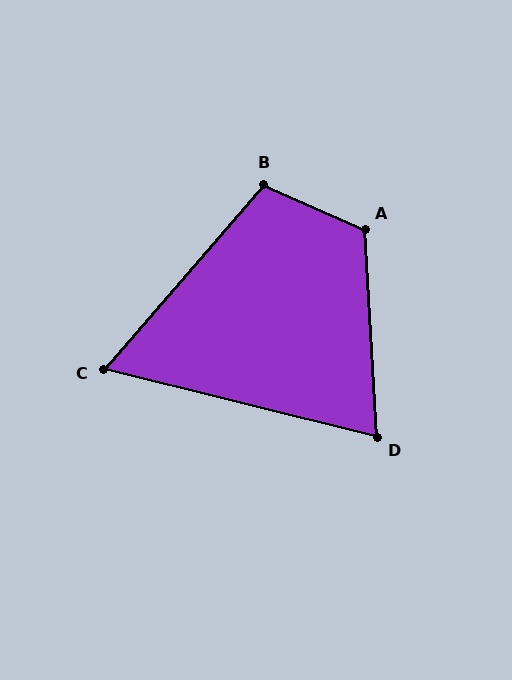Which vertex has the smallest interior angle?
C, at approximately 63 degrees.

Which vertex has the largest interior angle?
A, at approximately 117 degrees.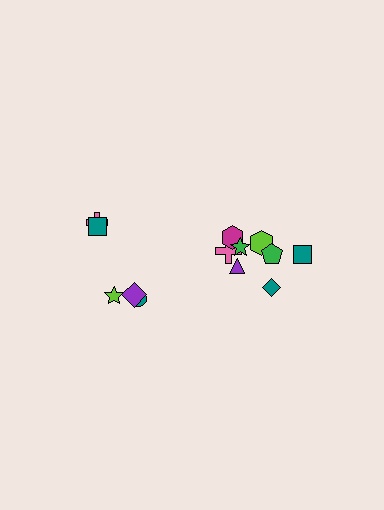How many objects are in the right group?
There are 8 objects.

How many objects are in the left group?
There are 5 objects.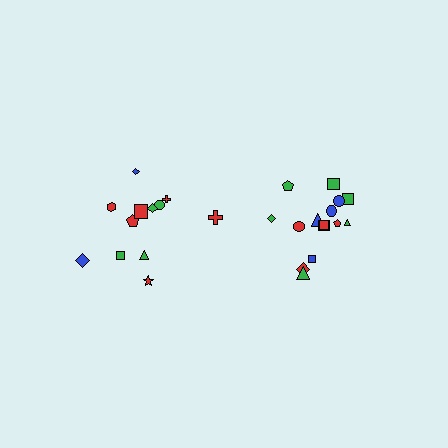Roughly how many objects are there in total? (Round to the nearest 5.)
Roughly 25 objects in total.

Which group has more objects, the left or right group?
The right group.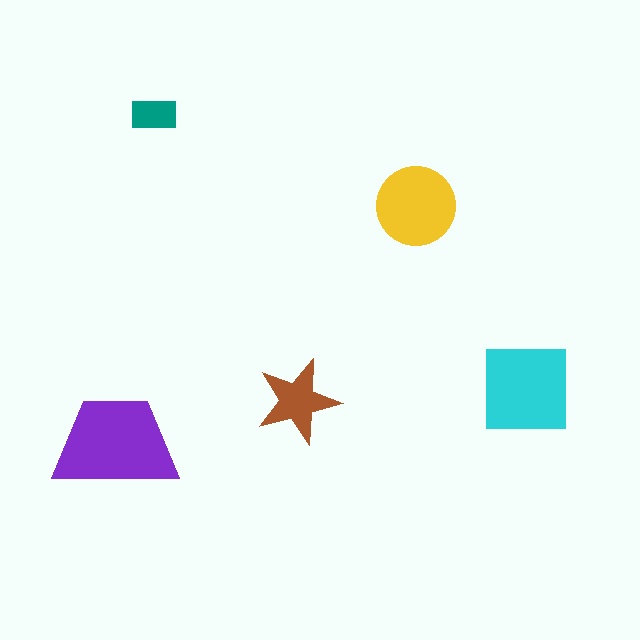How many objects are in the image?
There are 5 objects in the image.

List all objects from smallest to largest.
The teal rectangle, the brown star, the yellow circle, the cyan square, the purple trapezoid.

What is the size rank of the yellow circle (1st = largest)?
3rd.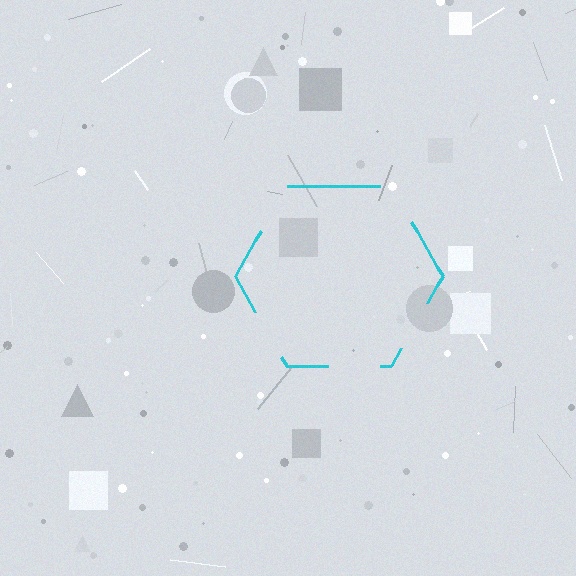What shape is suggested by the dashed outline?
The dashed outline suggests a hexagon.